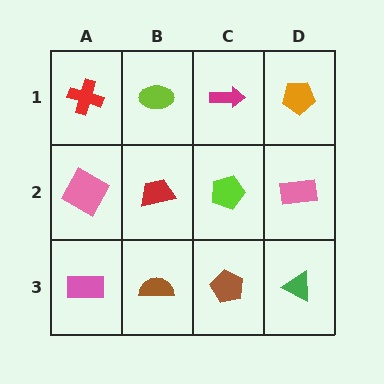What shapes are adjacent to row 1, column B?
A red trapezoid (row 2, column B), a red cross (row 1, column A), a magenta arrow (row 1, column C).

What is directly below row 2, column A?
A pink rectangle.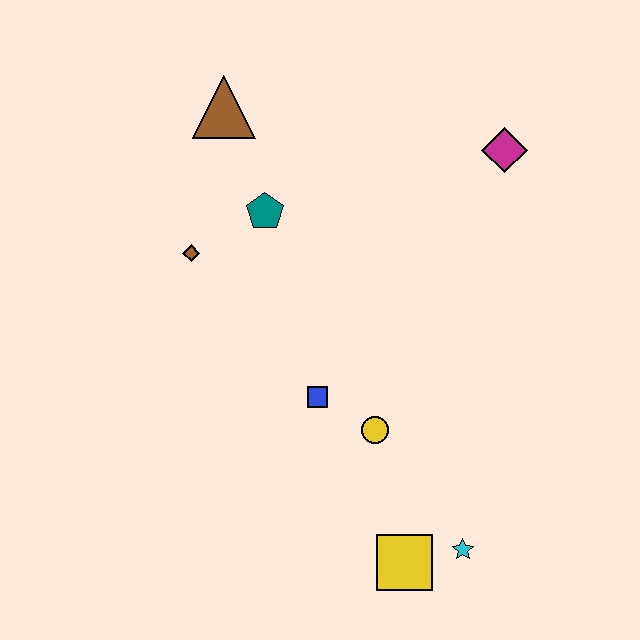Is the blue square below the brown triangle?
Yes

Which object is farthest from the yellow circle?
The brown triangle is farthest from the yellow circle.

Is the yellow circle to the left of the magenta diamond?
Yes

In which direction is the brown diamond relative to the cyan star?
The brown diamond is above the cyan star.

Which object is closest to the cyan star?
The yellow square is closest to the cyan star.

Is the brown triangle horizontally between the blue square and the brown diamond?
Yes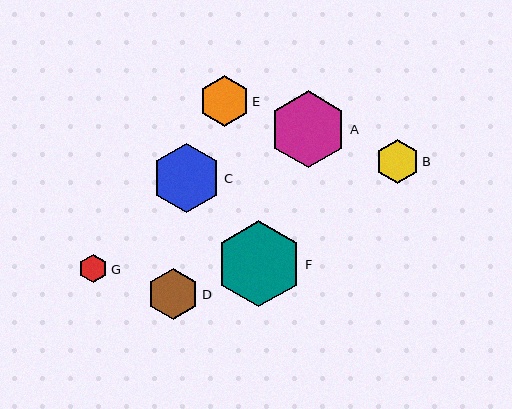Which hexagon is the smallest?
Hexagon G is the smallest with a size of approximately 29 pixels.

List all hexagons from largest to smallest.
From largest to smallest: F, A, C, D, E, B, G.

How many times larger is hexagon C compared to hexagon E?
Hexagon C is approximately 1.4 times the size of hexagon E.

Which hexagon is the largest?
Hexagon F is the largest with a size of approximately 86 pixels.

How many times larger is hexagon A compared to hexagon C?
Hexagon A is approximately 1.1 times the size of hexagon C.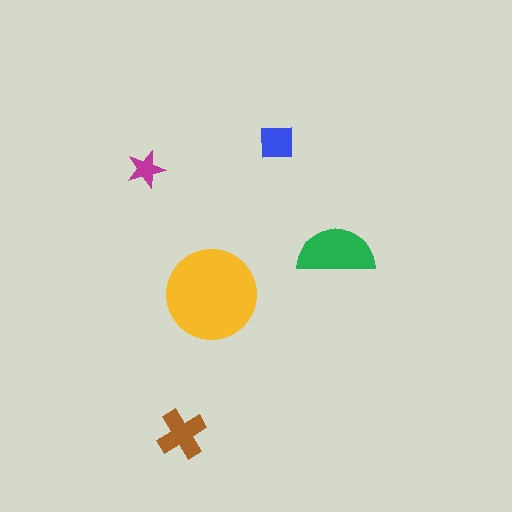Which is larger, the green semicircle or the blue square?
The green semicircle.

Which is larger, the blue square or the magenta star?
The blue square.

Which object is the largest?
The yellow circle.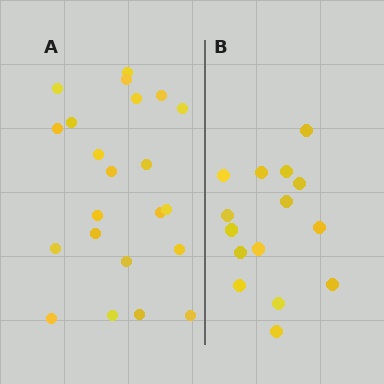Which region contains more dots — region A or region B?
Region A (the left region) has more dots.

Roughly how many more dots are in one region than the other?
Region A has roughly 8 or so more dots than region B.